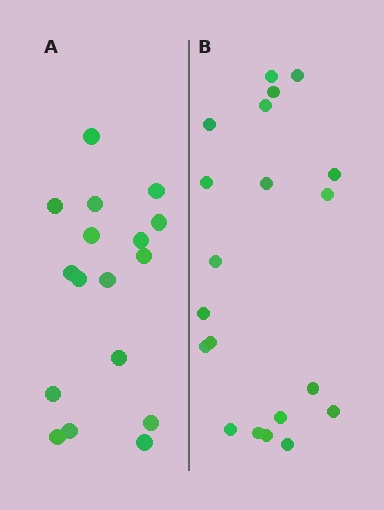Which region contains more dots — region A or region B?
Region B (the right region) has more dots.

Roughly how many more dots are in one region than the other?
Region B has just a few more — roughly 2 or 3 more dots than region A.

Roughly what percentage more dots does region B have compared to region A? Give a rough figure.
About 20% more.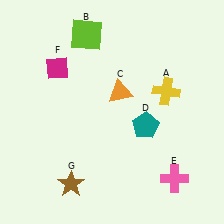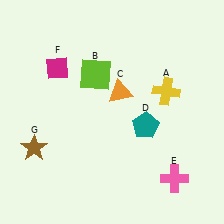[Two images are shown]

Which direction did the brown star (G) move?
The brown star (G) moved left.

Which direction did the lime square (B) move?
The lime square (B) moved down.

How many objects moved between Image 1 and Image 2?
2 objects moved between the two images.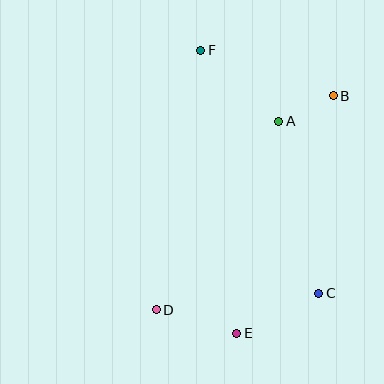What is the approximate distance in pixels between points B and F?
The distance between B and F is approximately 140 pixels.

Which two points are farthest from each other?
Points E and F are farthest from each other.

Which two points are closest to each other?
Points A and B are closest to each other.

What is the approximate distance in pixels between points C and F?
The distance between C and F is approximately 270 pixels.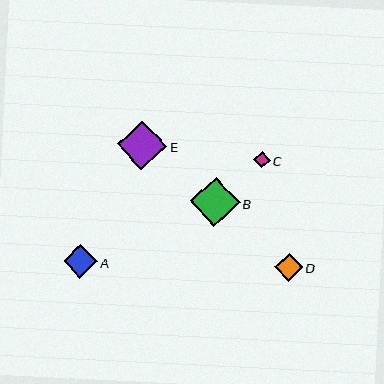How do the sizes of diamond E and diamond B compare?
Diamond E and diamond B are approximately the same size.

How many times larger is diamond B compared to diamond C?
Diamond B is approximately 3.0 times the size of diamond C.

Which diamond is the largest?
Diamond E is the largest with a size of approximately 49 pixels.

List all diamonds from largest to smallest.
From largest to smallest: E, B, A, D, C.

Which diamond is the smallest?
Diamond C is the smallest with a size of approximately 17 pixels.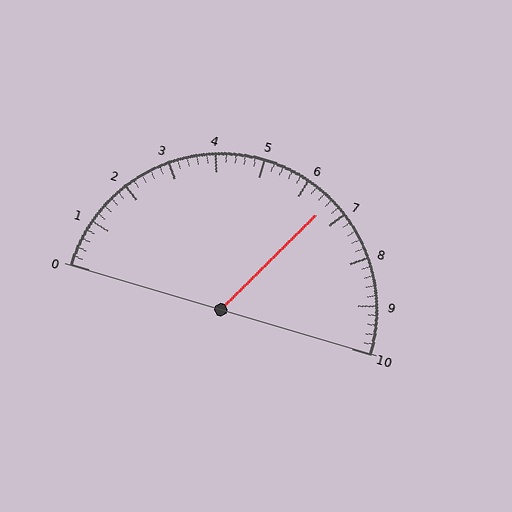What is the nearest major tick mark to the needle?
The nearest major tick mark is 7.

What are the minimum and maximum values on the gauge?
The gauge ranges from 0 to 10.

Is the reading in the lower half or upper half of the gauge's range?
The reading is in the upper half of the range (0 to 10).